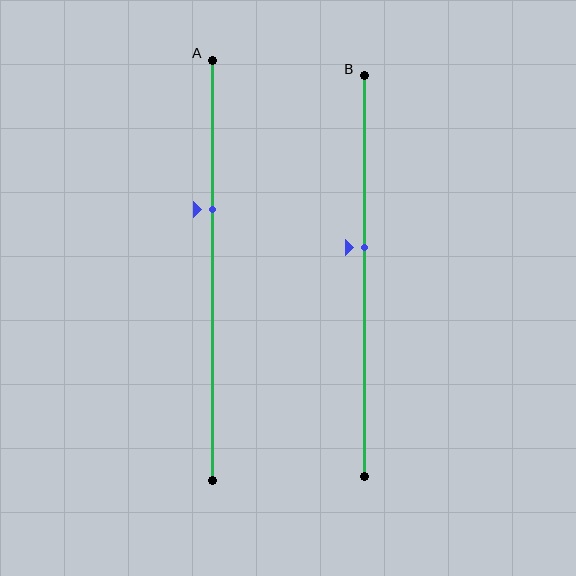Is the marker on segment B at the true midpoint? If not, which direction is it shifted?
No, the marker on segment B is shifted upward by about 7% of the segment length.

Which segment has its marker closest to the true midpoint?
Segment B has its marker closest to the true midpoint.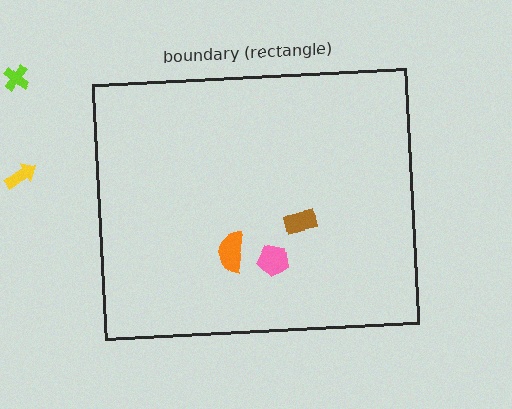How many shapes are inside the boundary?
3 inside, 2 outside.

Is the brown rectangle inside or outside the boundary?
Inside.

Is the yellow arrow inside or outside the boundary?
Outside.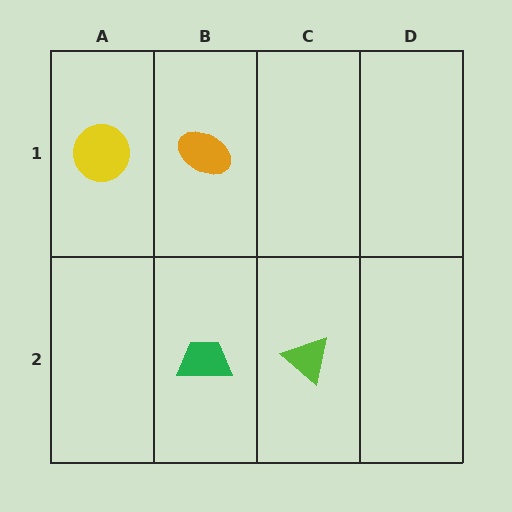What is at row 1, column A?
A yellow circle.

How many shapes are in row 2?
2 shapes.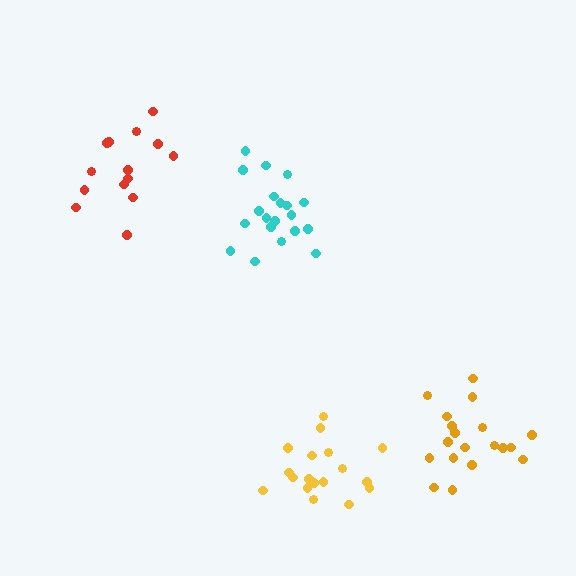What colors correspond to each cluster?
The clusters are colored: cyan, yellow, red, orange.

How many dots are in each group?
Group 1: 20 dots, Group 2: 18 dots, Group 3: 14 dots, Group 4: 19 dots (71 total).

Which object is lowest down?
The yellow cluster is bottommost.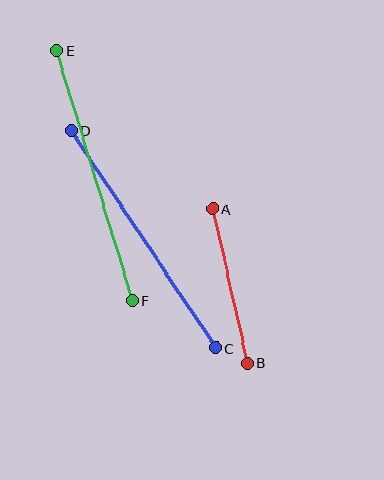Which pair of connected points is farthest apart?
Points E and F are farthest apart.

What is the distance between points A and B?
The distance is approximately 158 pixels.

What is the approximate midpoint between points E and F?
The midpoint is at approximately (94, 176) pixels.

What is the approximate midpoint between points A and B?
The midpoint is at approximately (230, 286) pixels.